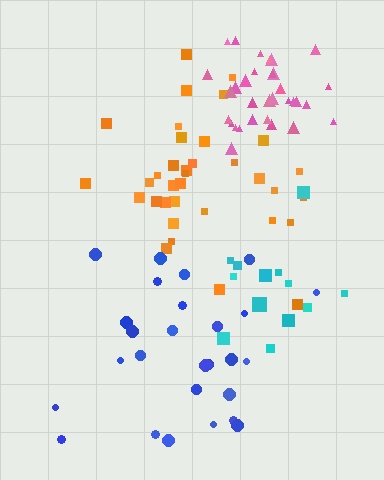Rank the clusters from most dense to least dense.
pink, orange, blue, cyan.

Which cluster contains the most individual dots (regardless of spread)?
Orange (35).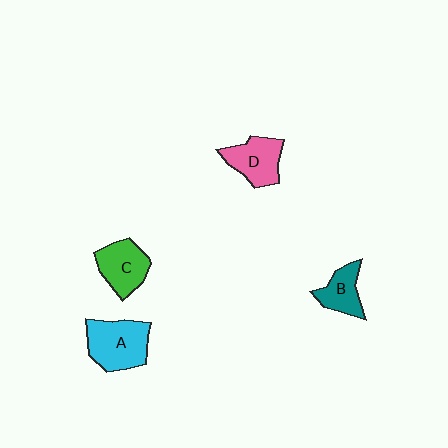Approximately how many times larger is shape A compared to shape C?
Approximately 1.3 times.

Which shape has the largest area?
Shape A (cyan).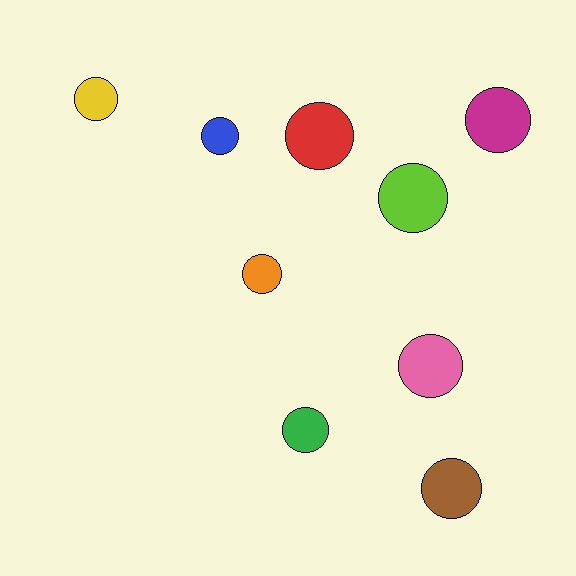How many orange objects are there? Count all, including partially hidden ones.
There is 1 orange object.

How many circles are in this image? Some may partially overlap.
There are 9 circles.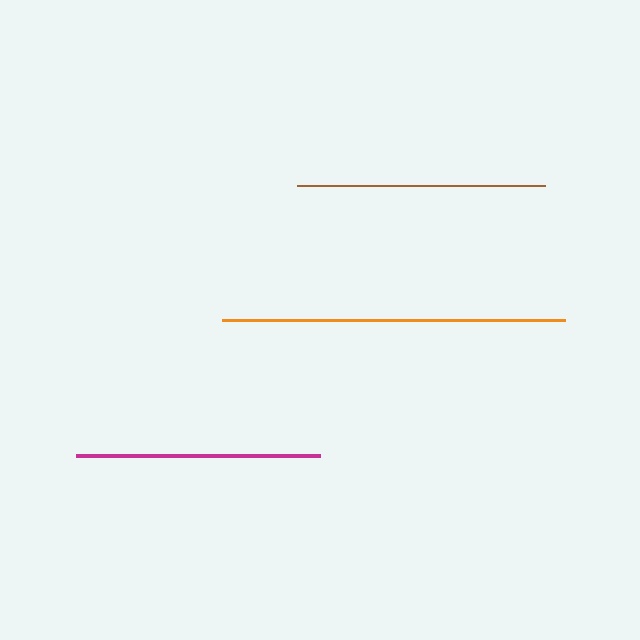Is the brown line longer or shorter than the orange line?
The orange line is longer than the brown line.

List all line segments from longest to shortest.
From longest to shortest: orange, brown, magenta.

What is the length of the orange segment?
The orange segment is approximately 343 pixels long.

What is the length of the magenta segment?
The magenta segment is approximately 244 pixels long.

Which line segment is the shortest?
The magenta line is the shortest at approximately 244 pixels.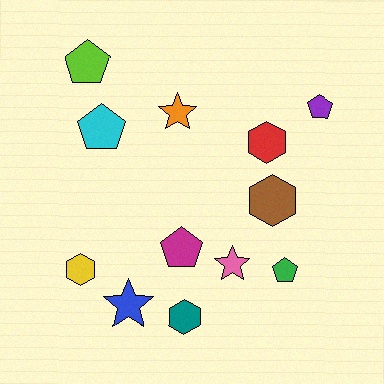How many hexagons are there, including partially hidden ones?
There are 4 hexagons.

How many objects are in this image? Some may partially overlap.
There are 12 objects.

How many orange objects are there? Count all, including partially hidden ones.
There is 1 orange object.